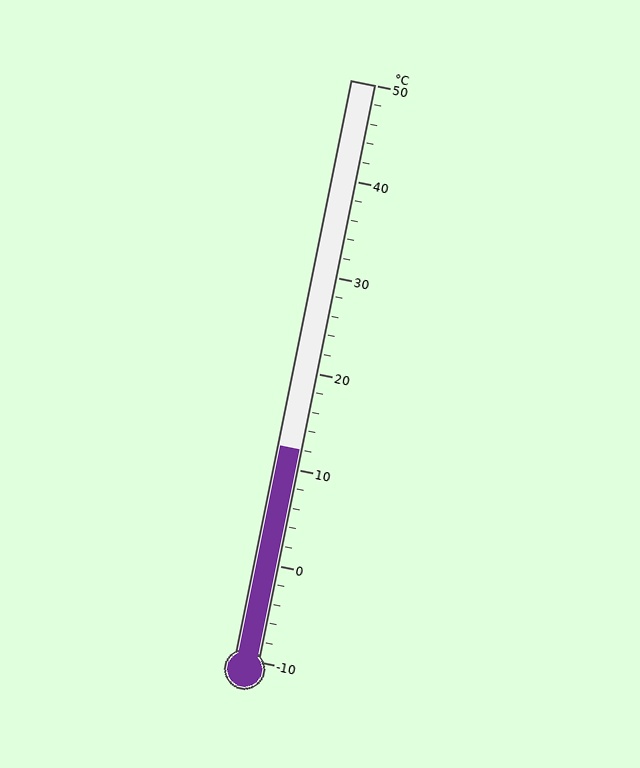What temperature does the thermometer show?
The thermometer shows approximately 12°C.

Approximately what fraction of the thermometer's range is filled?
The thermometer is filled to approximately 35% of its range.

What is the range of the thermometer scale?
The thermometer scale ranges from -10°C to 50°C.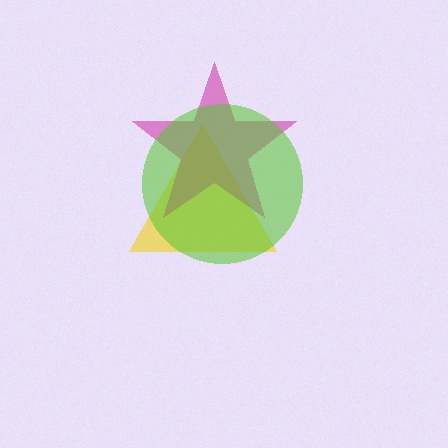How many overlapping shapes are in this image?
There are 3 overlapping shapes in the image.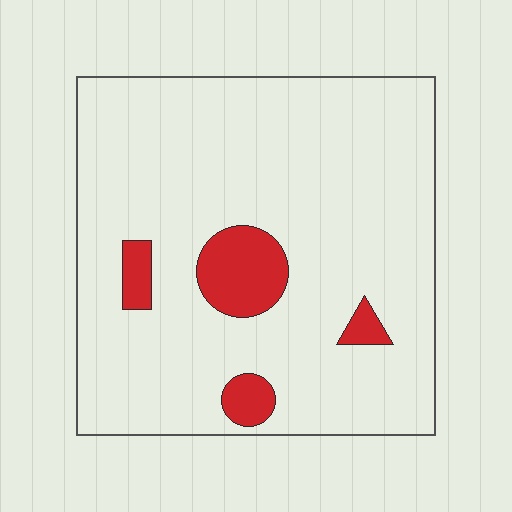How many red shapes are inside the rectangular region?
4.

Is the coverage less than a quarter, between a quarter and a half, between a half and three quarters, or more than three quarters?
Less than a quarter.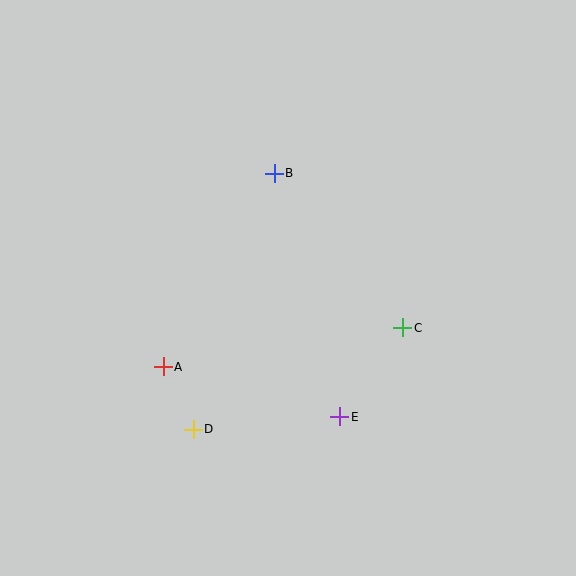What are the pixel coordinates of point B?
Point B is at (274, 173).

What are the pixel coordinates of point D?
Point D is at (193, 429).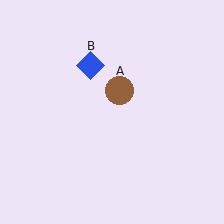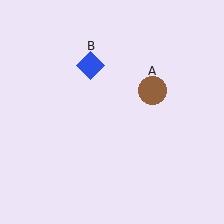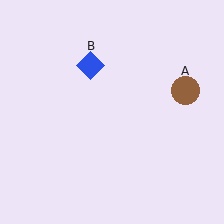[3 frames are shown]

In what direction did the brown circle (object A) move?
The brown circle (object A) moved right.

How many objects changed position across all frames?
1 object changed position: brown circle (object A).